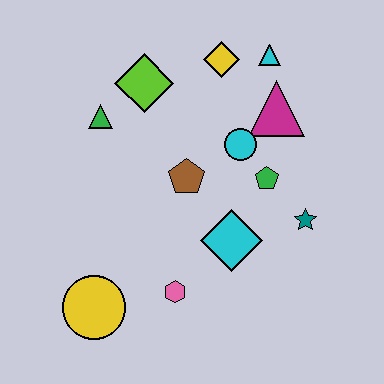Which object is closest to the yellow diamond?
The cyan triangle is closest to the yellow diamond.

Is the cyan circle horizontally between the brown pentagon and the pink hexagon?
No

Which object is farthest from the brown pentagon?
The yellow circle is farthest from the brown pentagon.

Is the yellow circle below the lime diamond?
Yes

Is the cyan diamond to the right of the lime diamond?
Yes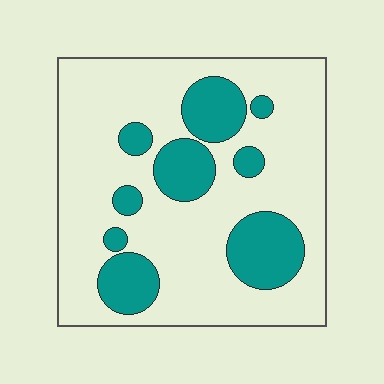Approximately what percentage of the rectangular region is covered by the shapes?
Approximately 25%.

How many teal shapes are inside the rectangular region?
9.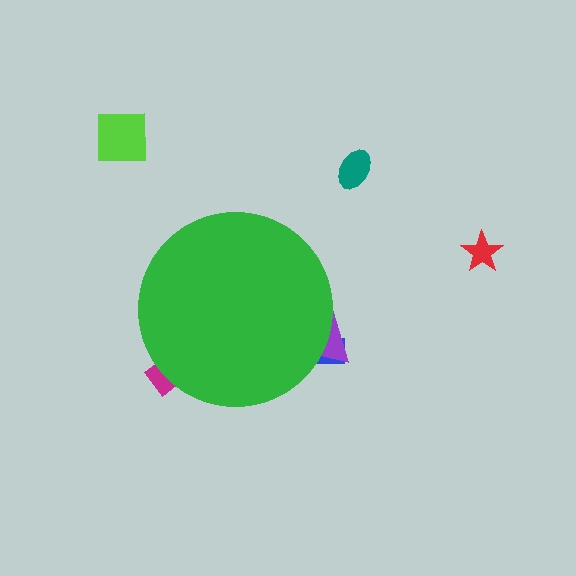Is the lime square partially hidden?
No, the lime square is fully visible.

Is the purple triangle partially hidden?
Yes, the purple triangle is partially hidden behind the green circle.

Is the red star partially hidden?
No, the red star is fully visible.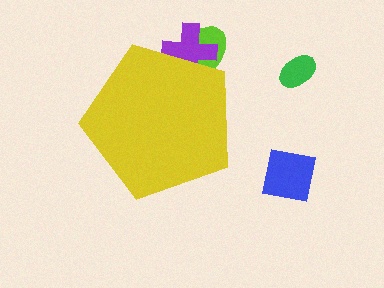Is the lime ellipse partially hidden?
Yes, the lime ellipse is partially hidden behind the yellow pentagon.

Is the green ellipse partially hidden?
No, the green ellipse is fully visible.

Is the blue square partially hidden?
No, the blue square is fully visible.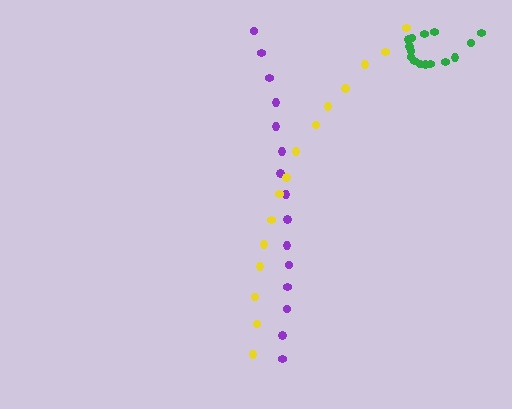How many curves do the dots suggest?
There are 3 distinct paths.